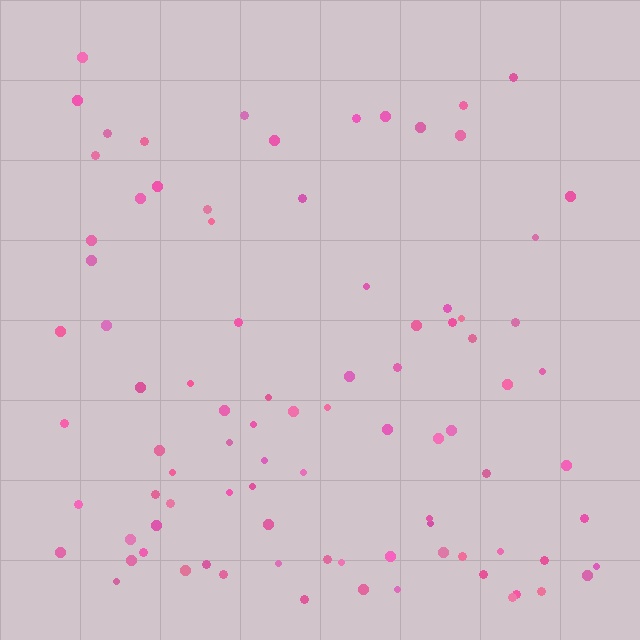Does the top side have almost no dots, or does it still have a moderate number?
Still a moderate number, just noticeably fewer than the bottom.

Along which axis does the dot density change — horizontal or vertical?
Vertical.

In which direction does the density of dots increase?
From top to bottom, with the bottom side densest.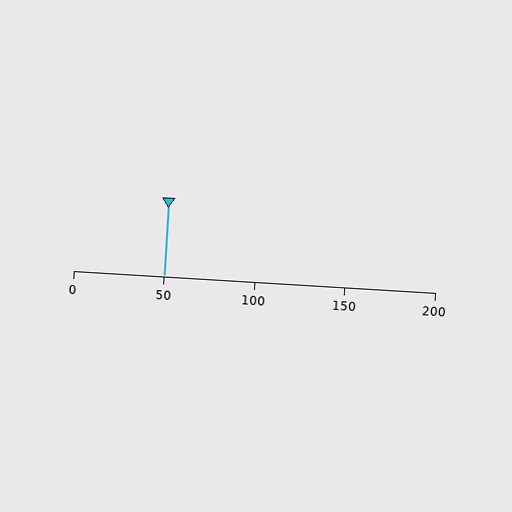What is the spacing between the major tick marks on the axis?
The major ticks are spaced 50 apart.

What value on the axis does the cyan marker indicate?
The marker indicates approximately 50.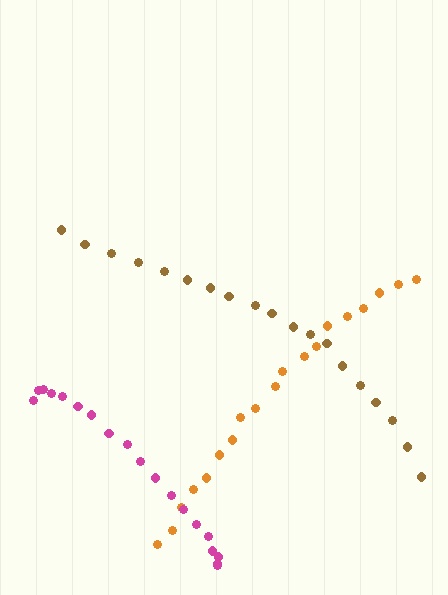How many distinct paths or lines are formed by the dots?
There are 3 distinct paths.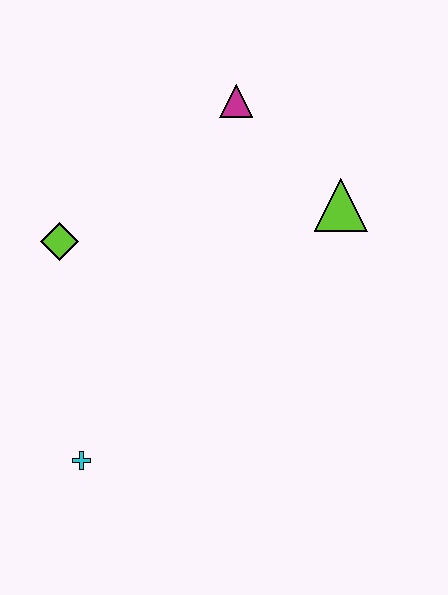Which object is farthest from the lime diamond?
The lime triangle is farthest from the lime diamond.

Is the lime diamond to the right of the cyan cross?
No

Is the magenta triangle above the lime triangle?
Yes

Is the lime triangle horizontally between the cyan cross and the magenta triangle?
No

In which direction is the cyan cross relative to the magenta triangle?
The cyan cross is below the magenta triangle.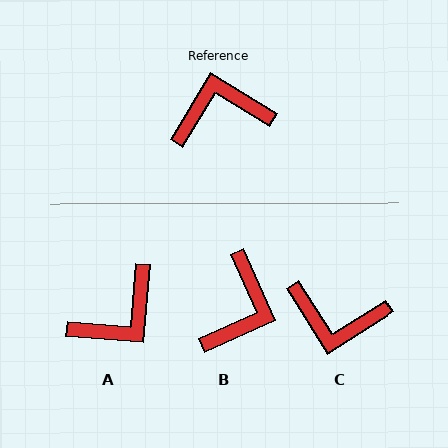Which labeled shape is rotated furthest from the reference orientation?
A, about 154 degrees away.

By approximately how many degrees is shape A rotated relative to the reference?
Approximately 154 degrees clockwise.